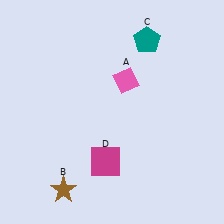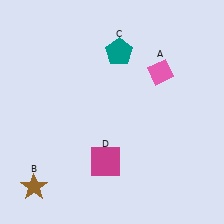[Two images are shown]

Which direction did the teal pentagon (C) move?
The teal pentagon (C) moved left.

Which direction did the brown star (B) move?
The brown star (B) moved left.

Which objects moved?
The objects that moved are: the pink diamond (A), the brown star (B), the teal pentagon (C).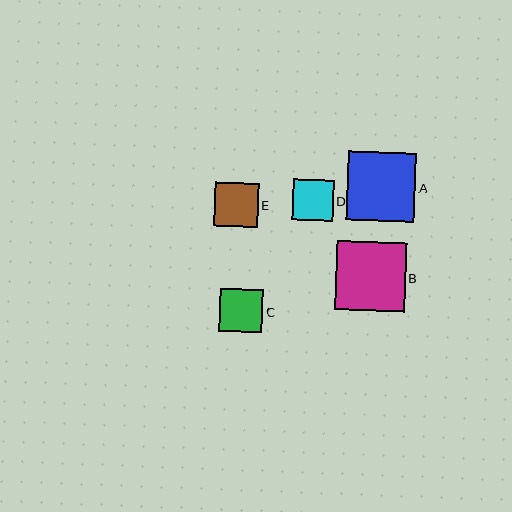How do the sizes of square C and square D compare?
Square C and square D are approximately the same size.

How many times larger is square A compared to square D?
Square A is approximately 1.7 times the size of square D.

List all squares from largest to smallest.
From largest to smallest: B, A, E, C, D.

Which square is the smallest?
Square D is the smallest with a size of approximately 41 pixels.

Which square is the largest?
Square B is the largest with a size of approximately 69 pixels.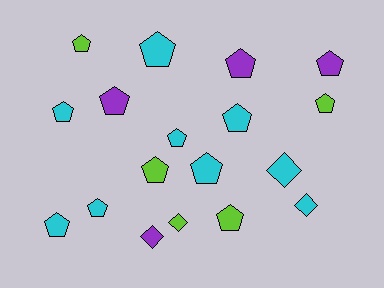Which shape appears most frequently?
Pentagon, with 14 objects.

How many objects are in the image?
There are 18 objects.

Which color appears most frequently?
Cyan, with 9 objects.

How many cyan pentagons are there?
There are 7 cyan pentagons.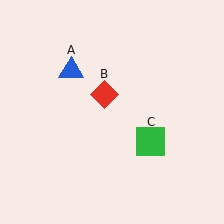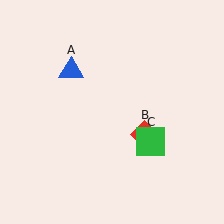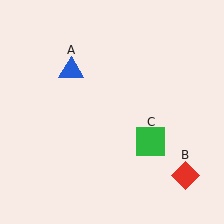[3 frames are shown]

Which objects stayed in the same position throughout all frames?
Blue triangle (object A) and green square (object C) remained stationary.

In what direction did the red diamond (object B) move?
The red diamond (object B) moved down and to the right.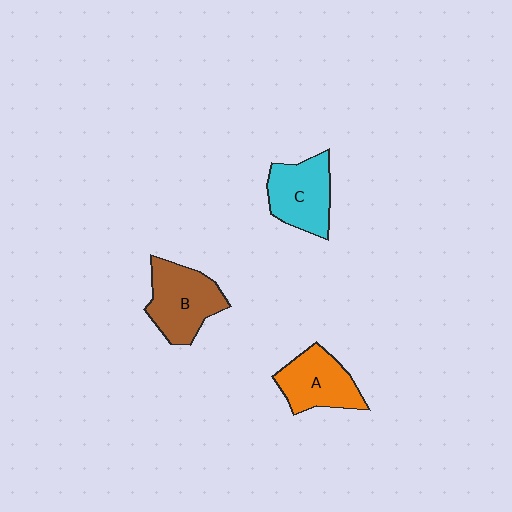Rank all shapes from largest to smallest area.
From largest to smallest: B (brown), C (cyan), A (orange).